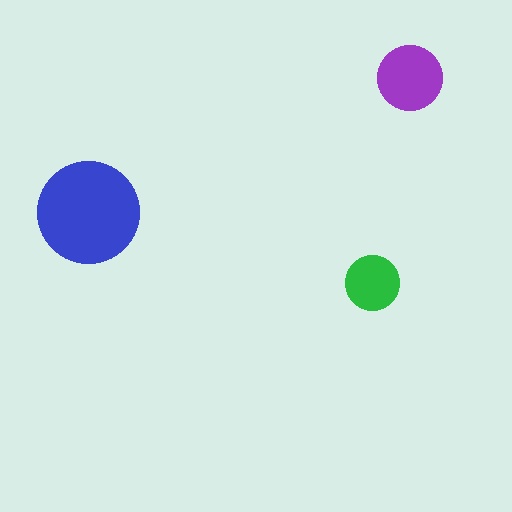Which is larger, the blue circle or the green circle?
The blue one.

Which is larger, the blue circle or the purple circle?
The blue one.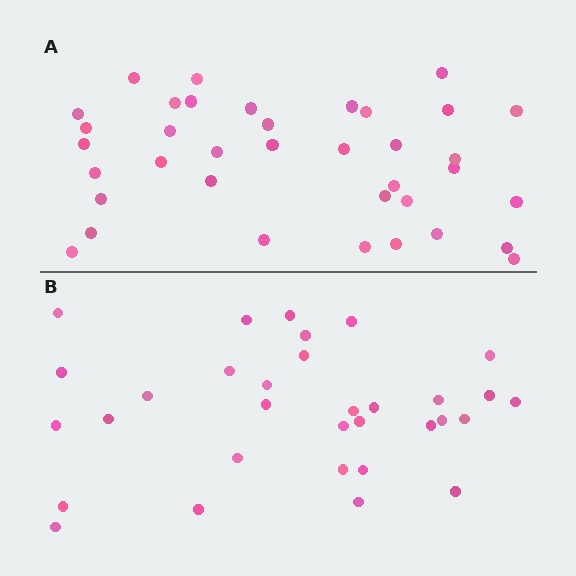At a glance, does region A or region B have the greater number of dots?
Region A (the top region) has more dots.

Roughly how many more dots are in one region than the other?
Region A has about 5 more dots than region B.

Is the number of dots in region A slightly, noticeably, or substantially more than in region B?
Region A has only slightly more — the two regions are fairly close. The ratio is roughly 1.2 to 1.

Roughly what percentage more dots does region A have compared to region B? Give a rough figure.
About 15% more.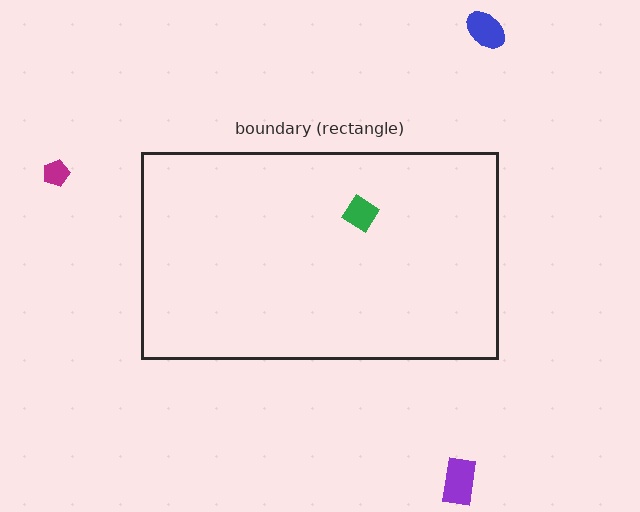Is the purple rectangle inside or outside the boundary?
Outside.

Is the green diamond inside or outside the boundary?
Inside.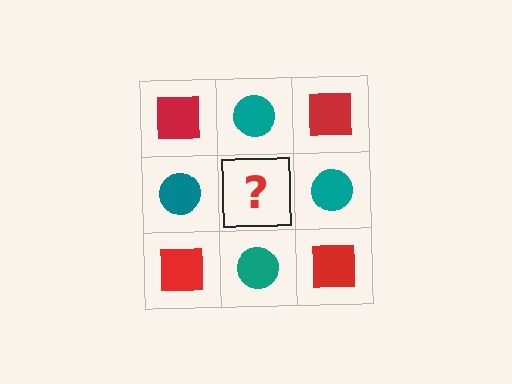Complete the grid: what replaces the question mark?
The question mark should be replaced with a red square.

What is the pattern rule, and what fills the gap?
The rule is that it alternates red square and teal circle in a checkerboard pattern. The gap should be filled with a red square.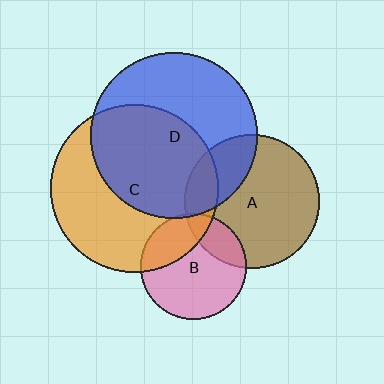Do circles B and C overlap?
Yes.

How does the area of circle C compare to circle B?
Approximately 2.5 times.